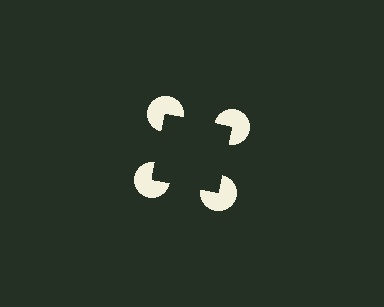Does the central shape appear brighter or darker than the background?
It typically appears slightly darker than the background, even though no actual brightness change is drawn.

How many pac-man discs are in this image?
There are 4 — one at each vertex of the illusory square.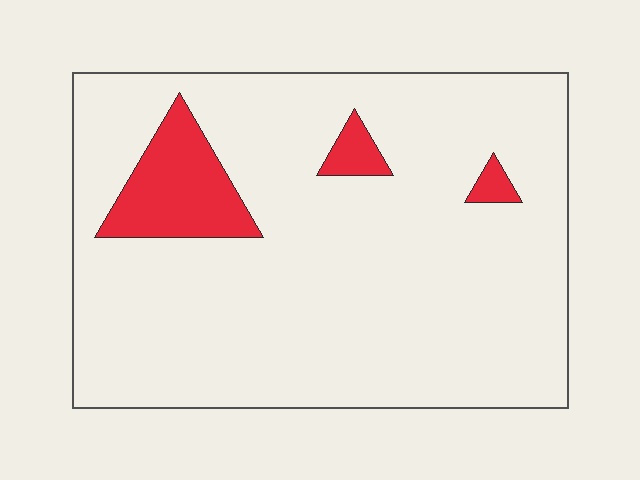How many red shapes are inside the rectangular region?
3.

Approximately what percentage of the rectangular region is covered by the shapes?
Approximately 10%.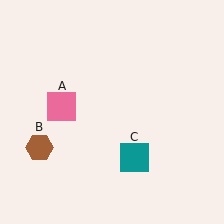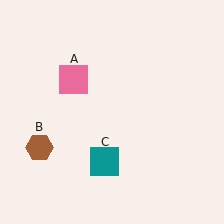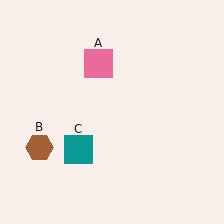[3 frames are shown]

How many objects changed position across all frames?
2 objects changed position: pink square (object A), teal square (object C).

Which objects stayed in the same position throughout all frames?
Brown hexagon (object B) remained stationary.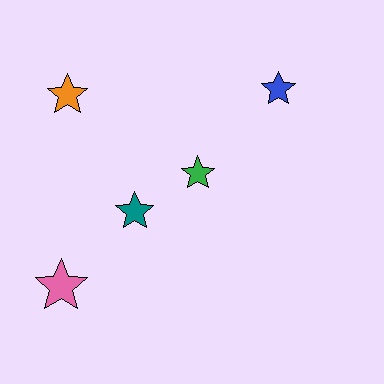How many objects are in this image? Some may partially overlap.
There are 5 objects.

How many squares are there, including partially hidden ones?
There are no squares.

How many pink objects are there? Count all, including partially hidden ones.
There is 1 pink object.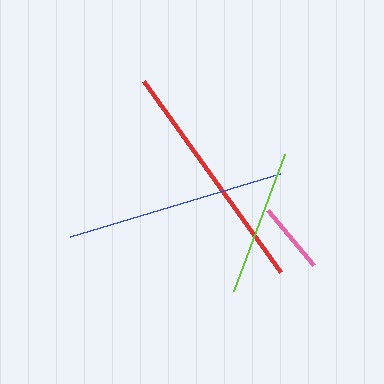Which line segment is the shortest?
The pink line is the shortest at approximately 72 pixels.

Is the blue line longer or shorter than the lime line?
The blue line is longer than the lime line.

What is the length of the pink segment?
The pink segment is approximately 72 pixels long.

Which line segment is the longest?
The red line is the longest at approximately 234 pixels.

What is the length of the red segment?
The red segment is approximately 234 pixels long.